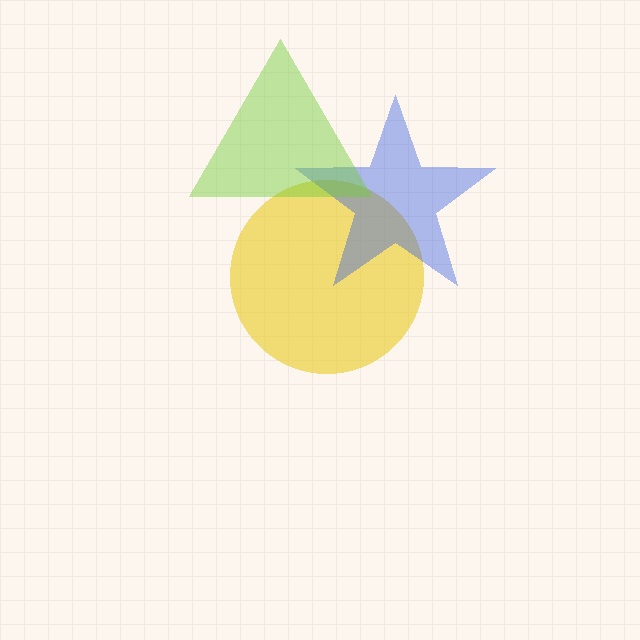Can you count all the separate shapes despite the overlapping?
Yes, there are 3 separate shapes.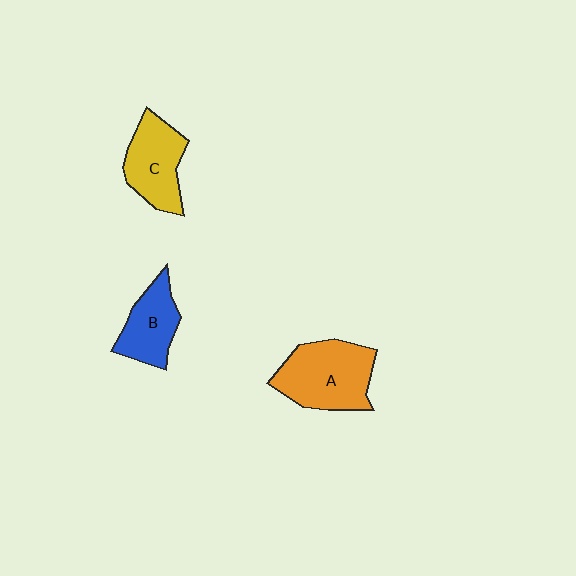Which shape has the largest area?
Shape A (orange).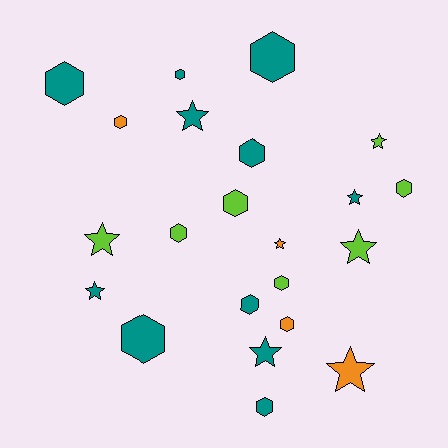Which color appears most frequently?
Teal, with 11 objects.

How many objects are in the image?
There are 22 objects.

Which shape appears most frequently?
Hexagon, with 13 objects.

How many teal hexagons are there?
There are 7 teal hexagons.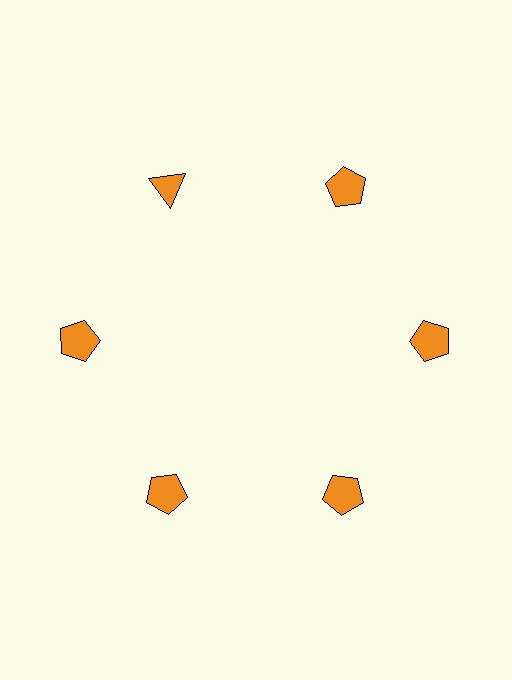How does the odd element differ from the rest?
It has a different shape: triangle instead of pentagon.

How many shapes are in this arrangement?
There are 6 shapes arranged in a ring pattern.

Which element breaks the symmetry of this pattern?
The orange triangle at roughly the 11 o'clock position breaks the symmetry. All other shapes are orange pentagons.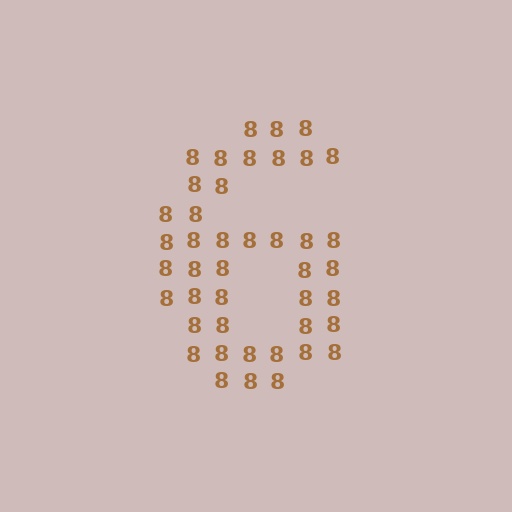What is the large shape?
The large shape is the digit 6.